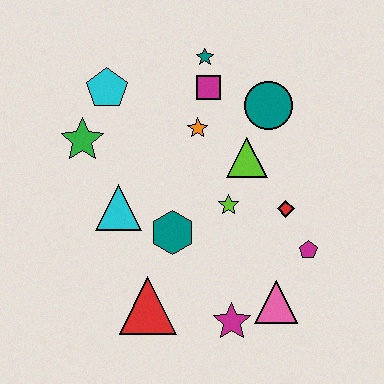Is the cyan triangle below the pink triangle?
No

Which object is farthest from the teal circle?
The red triangle is farthest from the teal circle.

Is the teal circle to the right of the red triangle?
Yes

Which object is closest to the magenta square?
The teal star is closest to the magenta square.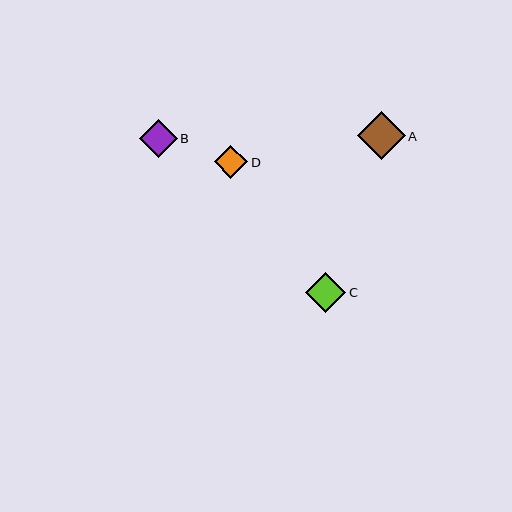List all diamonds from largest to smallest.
From largest to smallest: A, C, B, D.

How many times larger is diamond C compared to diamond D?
Diamond C is approximately 1.2 times the size of diamond D.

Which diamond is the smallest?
Diamond D is the smallest with a size of approximately 33 pixels.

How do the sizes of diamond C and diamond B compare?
Diamond C and diamond B are approximately the same size.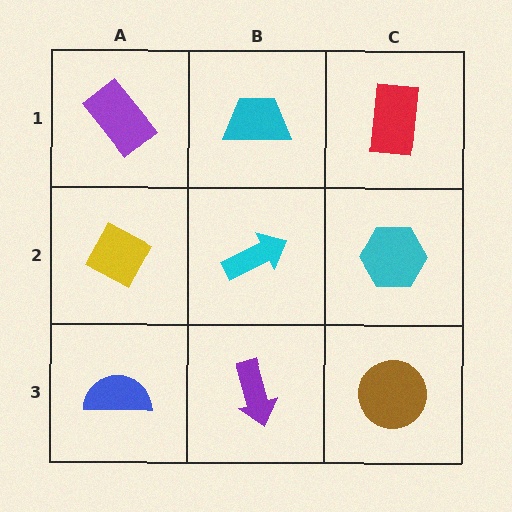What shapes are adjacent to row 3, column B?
A cyan arrow (row 2, column B), a blue semicircle (row 3, column A), a brown circle (row 3, column C).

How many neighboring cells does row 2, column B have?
4.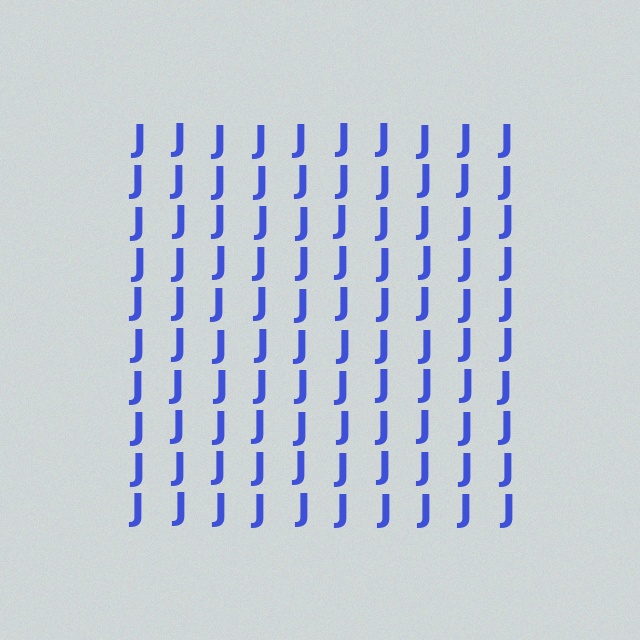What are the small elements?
The small elements are letter J's.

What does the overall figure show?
The overall figure shows a square.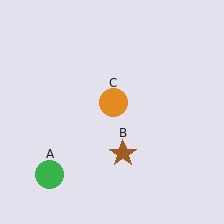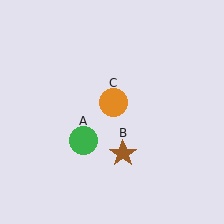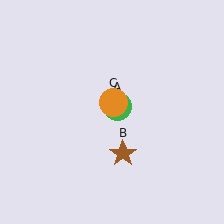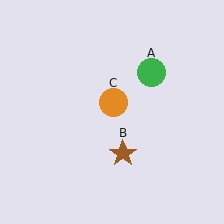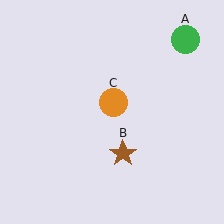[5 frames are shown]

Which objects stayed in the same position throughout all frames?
Brown star (object B) and orange circle (object C) remained stationary.